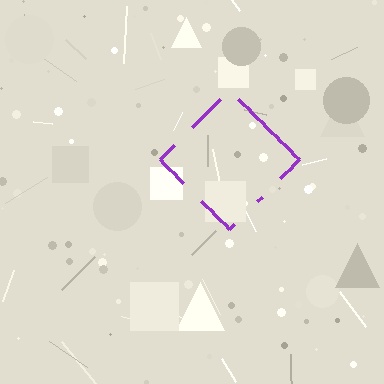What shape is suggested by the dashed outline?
The dashed outline suggests a diamond.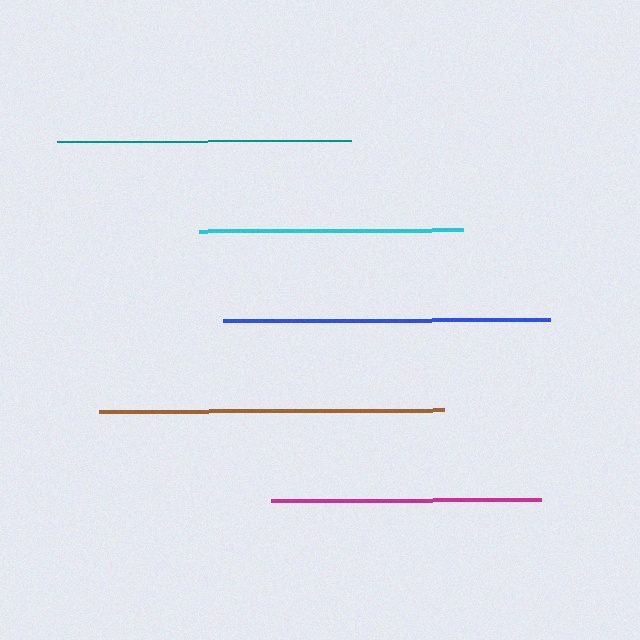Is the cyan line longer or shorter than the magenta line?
The magenta line is longer than the cyan line.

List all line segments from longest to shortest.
From longest to shortest: brown, blue, teal, magenta, cyan.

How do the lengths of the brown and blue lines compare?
The brown and blue lines are approximately the same length.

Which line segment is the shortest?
The cyan line is the shortest at approximately 264 pixels.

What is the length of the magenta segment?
The magenta segment is approximately 270 pixels long.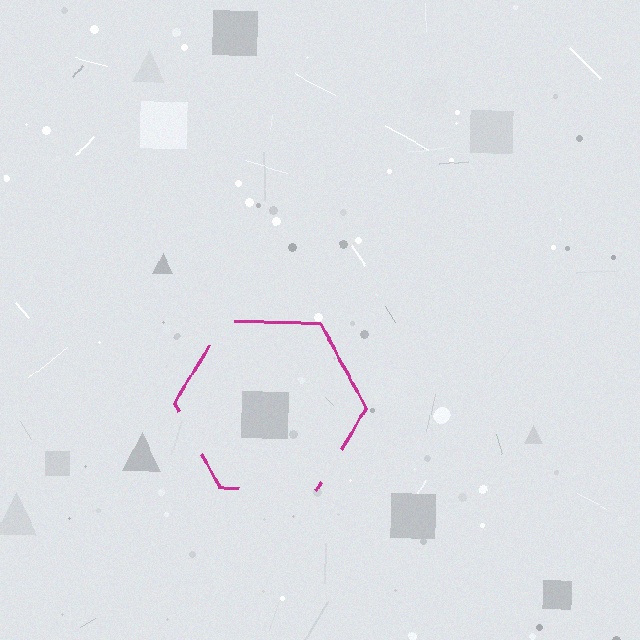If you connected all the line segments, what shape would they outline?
They would outline a hexagon.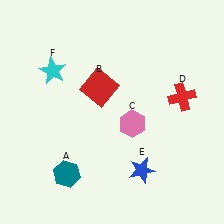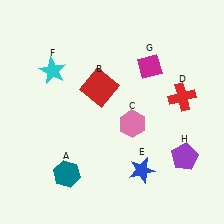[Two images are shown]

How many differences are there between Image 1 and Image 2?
There are 2 differences between the two images.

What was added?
A magenta diamond (G), a purple pentagon (H) were added in Image 2.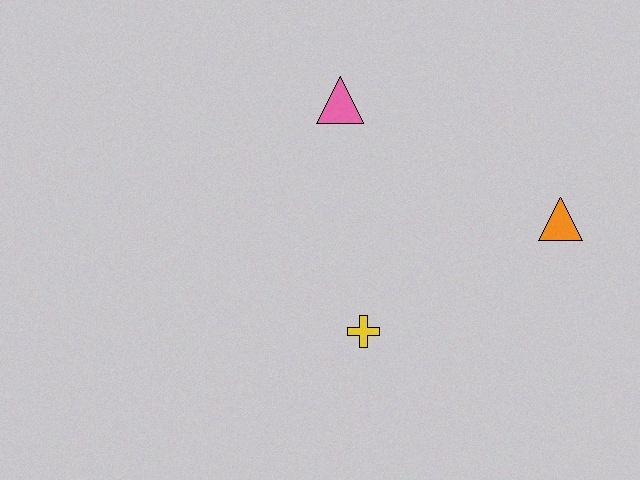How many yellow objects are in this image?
There is 1 yellow object.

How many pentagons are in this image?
There are no pentagons.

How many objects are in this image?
There are 3 objects.